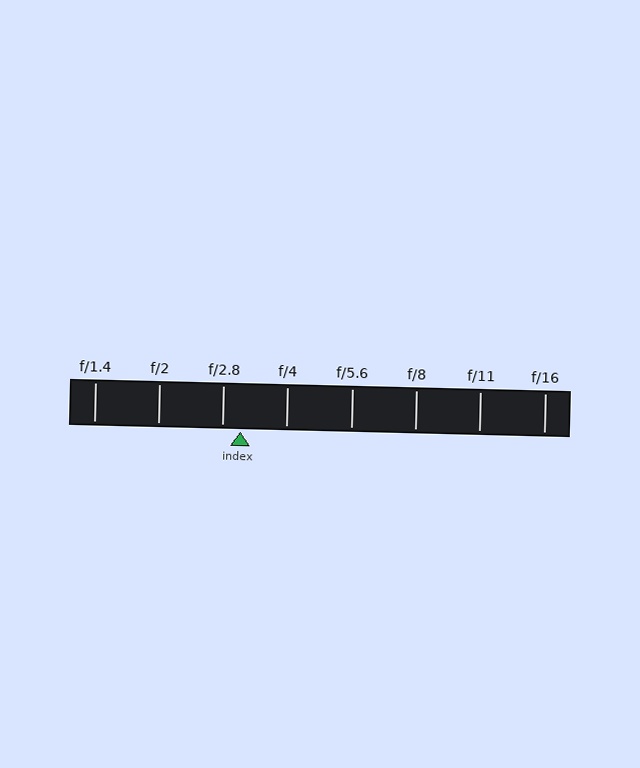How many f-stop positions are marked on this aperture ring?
There are 8 f-stop positions marked.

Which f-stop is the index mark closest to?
The index mark is closest to f/2.8.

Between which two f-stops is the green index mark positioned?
The index mark is between f/2.8 and f/4.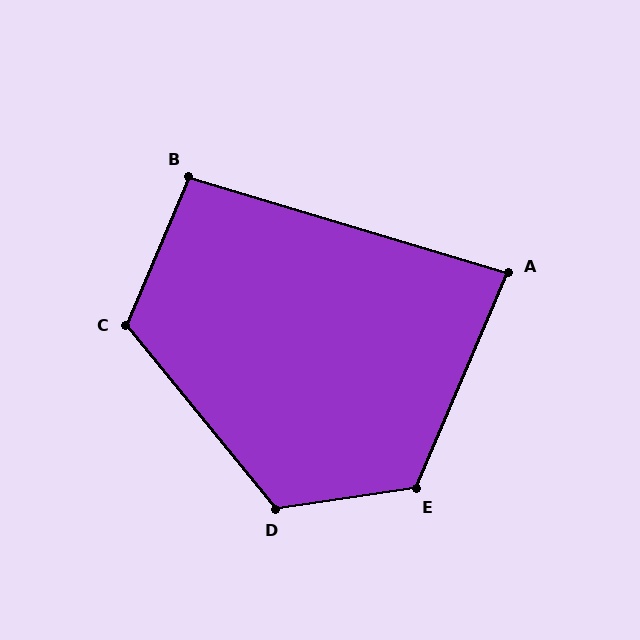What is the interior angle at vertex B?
Approximately 96 degrees (obtuse).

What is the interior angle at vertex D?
Approximately 121 degrees (obtuse).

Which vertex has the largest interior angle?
E, at approximately 121 degrees.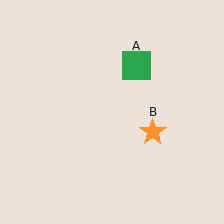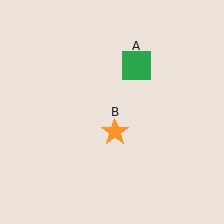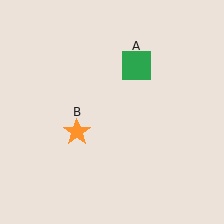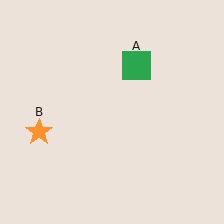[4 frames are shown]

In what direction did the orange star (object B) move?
The orange star (object B) moved left.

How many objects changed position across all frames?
1 object changed position: orange star (object B).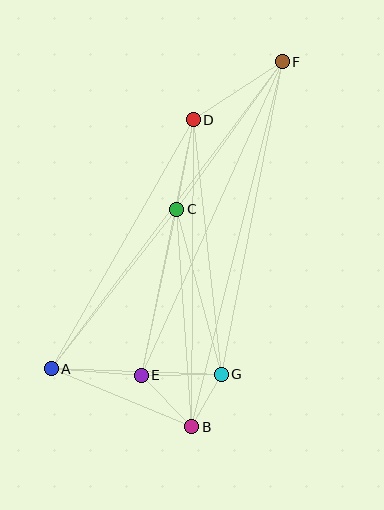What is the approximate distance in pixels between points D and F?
The distance between D and F is approximately 106 pixels.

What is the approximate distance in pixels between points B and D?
The distance between B and D is approximately 307 pixels.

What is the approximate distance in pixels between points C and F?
The distance between C and F is approximately 181 pixels.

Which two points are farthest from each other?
Points A and F are farthest from each other.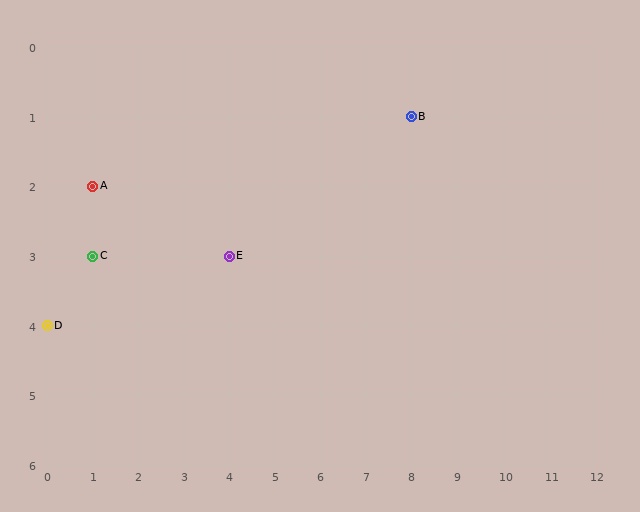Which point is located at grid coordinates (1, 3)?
Point C is at (1, 3).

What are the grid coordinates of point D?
Point D is at grid coordinates (0, 4).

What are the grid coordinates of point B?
Point B is at grid coordinates (8, 1).